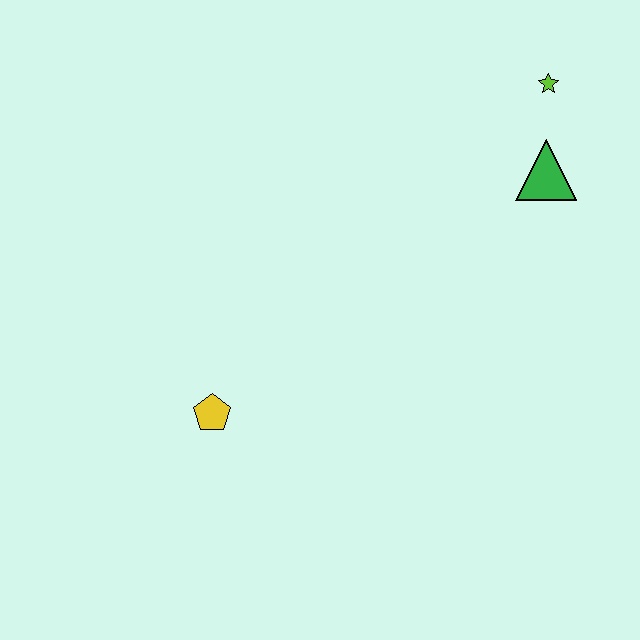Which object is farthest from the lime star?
The yellow pentagon is farthest from the lime star.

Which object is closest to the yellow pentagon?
The green triangle is closest to the yellow pentagon.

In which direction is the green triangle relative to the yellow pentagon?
The green triangle is to the right of the yellow pentagon.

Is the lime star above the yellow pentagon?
Yes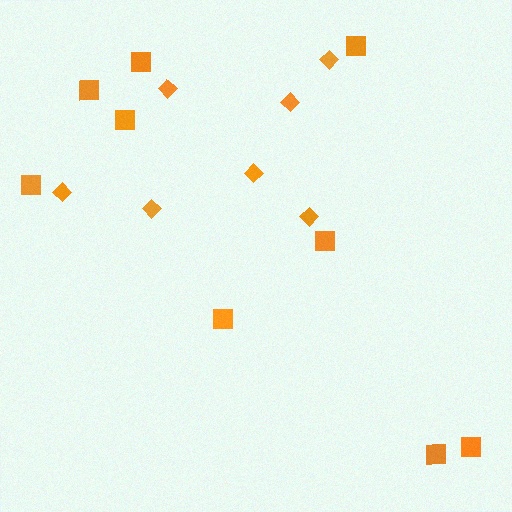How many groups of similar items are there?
There are 2 groups: one group of diamonds (7) and one group of squares (9).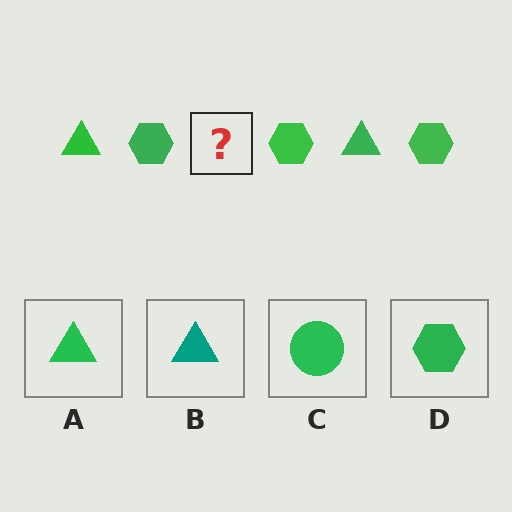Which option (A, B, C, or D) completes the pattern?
A.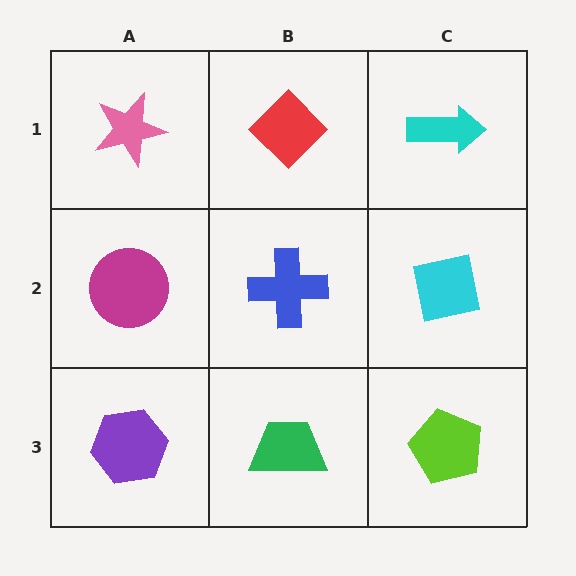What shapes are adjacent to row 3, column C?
A cyan square (row 2, column C), a green trapezoid (row 3, column B).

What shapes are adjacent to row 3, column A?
A magenta circle (row 2, column A), a green trapezoid (row 3, column B).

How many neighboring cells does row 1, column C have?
2.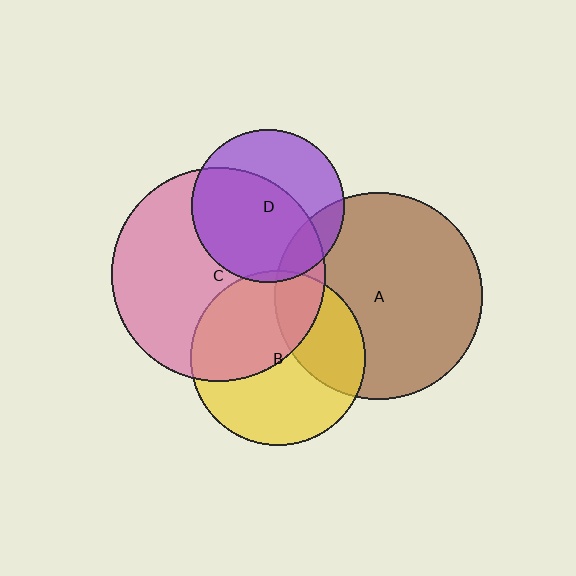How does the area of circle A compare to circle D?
Approximately 1.8 times.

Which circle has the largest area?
Circle C (pink).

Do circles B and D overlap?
Yes.